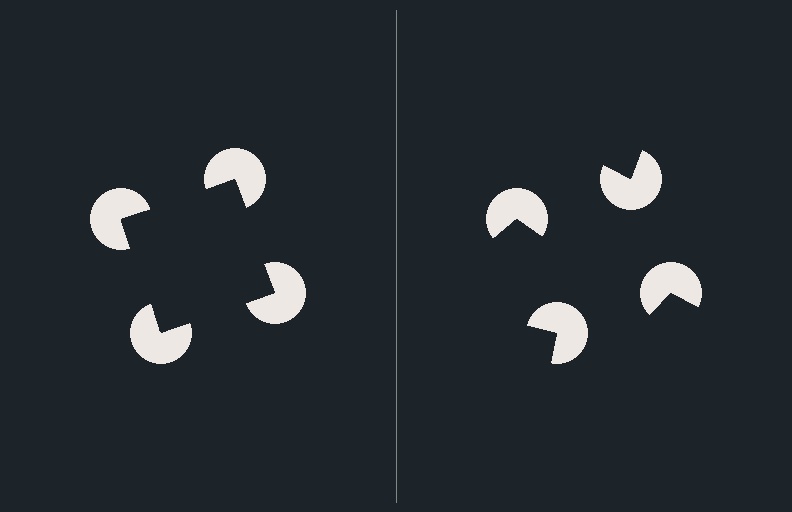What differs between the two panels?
The pac-man discs are positioned identically on both sides; only the wedge orientations differ. On the left they align to a square; on the right they are misaligned.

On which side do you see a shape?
An illusory square appears on the left side. On the right side the wedge cuts are rotated, so no coherent shape forms.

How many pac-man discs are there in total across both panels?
8 — 4 on each side.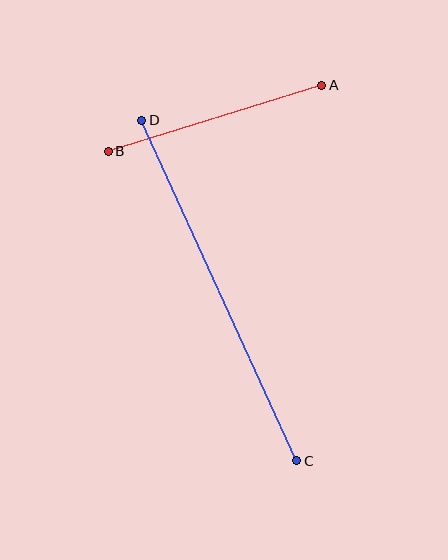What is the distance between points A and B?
The distance is approximately 224 pixels.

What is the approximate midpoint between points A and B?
The midpoint is at approximately (215, 118) pixels.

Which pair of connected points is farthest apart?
Points C and D are farthest apart.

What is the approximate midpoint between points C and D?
The midpoint is at approximately (219, 291) pixels.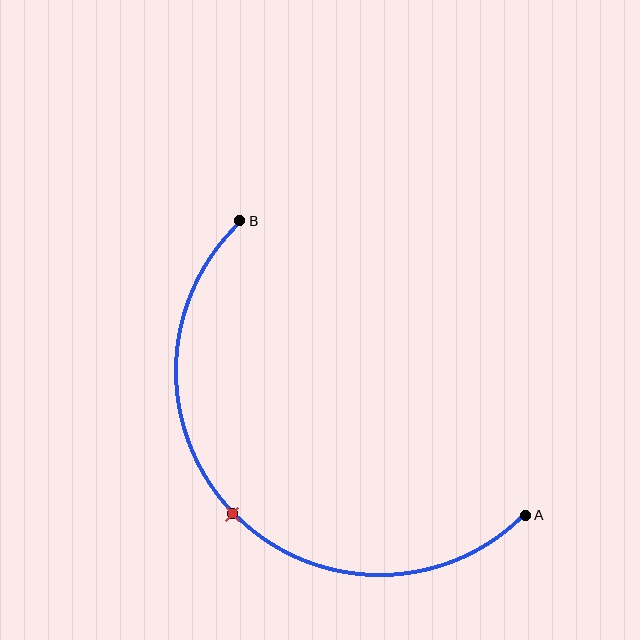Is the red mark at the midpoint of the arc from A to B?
Yes. The red mark lies on the arc at equal arc-length from both A and B — it is the arc midpoint.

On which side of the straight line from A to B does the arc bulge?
The arc bulges below and to the left of the straight line connecting A and B.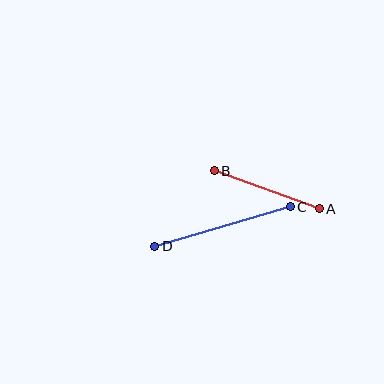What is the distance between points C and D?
The distance is approximately 141 pixels.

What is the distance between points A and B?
The distance is approximately 112 pixels.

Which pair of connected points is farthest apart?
Points C and D are farthest apart.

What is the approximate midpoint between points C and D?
The midpoint is at approximately (223, 227) pixels.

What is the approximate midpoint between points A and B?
The midpoint is at approximately (267, 190) pixels.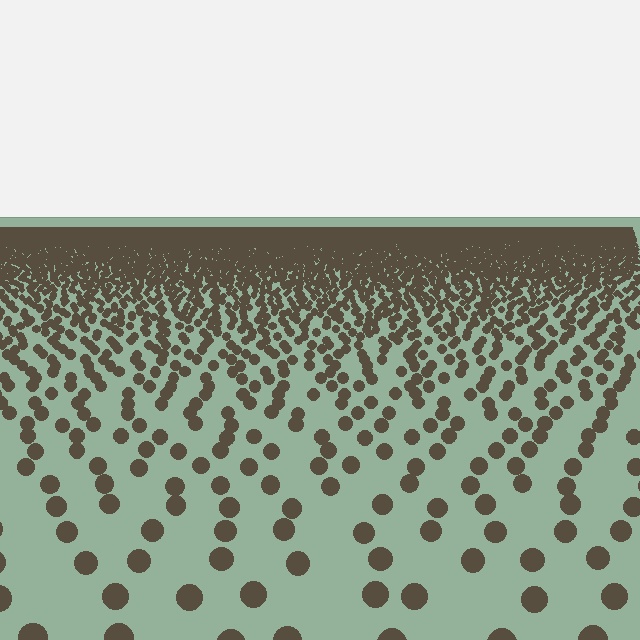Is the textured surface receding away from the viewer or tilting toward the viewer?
The surface is receding away from the viewer. Texture elements get smaller and denser toward the top.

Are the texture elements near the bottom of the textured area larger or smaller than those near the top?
Larger. Near the bottom, elements are closer to the viewer and appear at a bigger on-screen size.